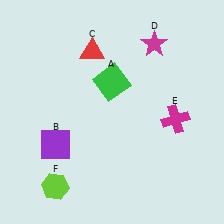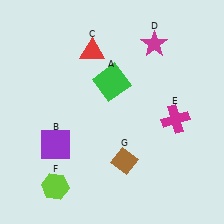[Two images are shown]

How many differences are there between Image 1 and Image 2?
There is 1 difference between the two images.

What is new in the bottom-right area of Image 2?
A brown diamond (G) was added in the bottom-right area of Image 2.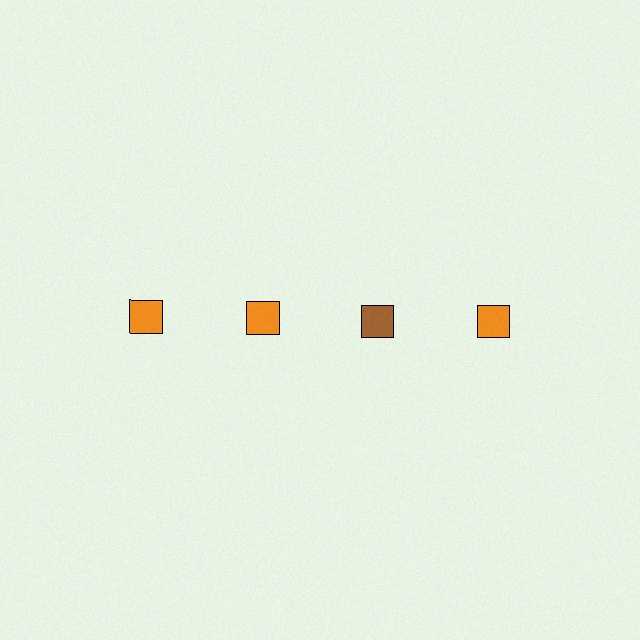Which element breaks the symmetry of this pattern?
The brown square in the top row, center column breaks the symmetry. All other shapes are orange squares.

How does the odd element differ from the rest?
It has a different color: brown instead of orange.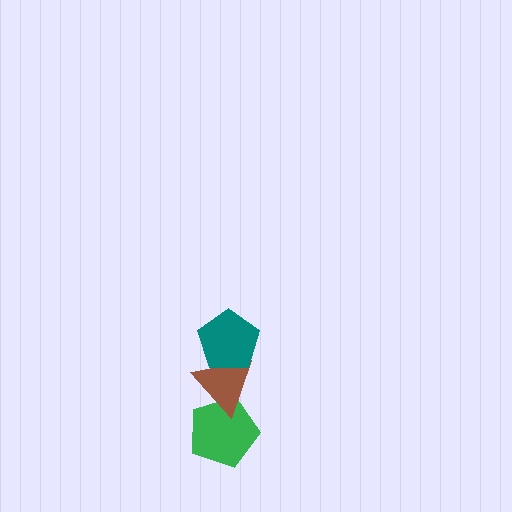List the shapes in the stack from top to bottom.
From top to bottom: the teal pentagon, the brown triangle, the green pentagon.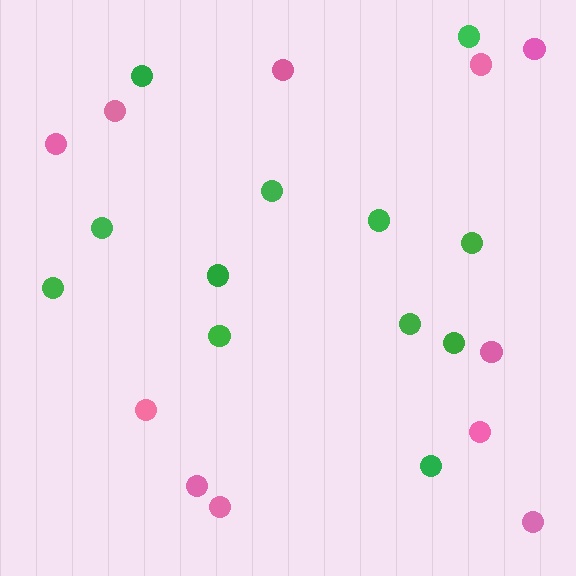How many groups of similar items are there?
There are 2 groups: one group of green circles (12) and one group of pink circles (11).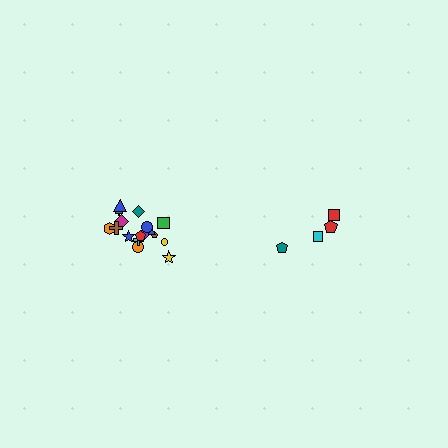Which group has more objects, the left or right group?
The left group.